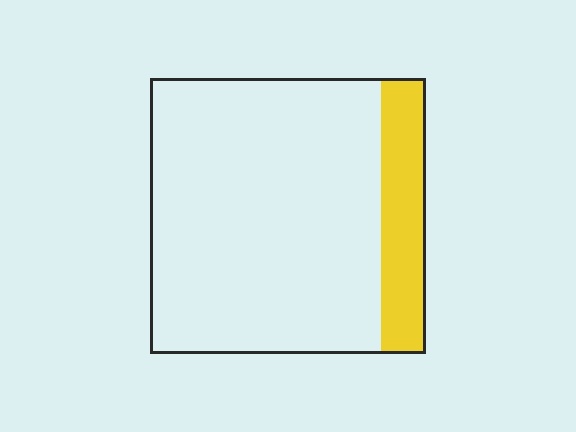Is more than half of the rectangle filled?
No.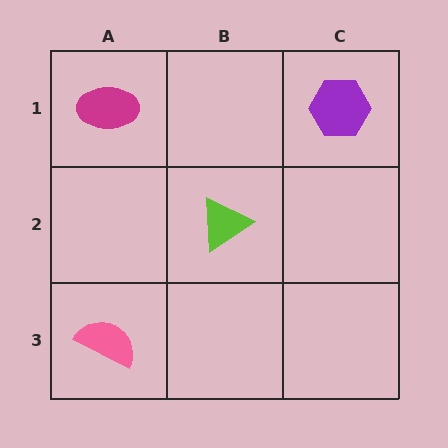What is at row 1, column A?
A magenta ellipse.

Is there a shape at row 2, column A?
No, that cell is empty.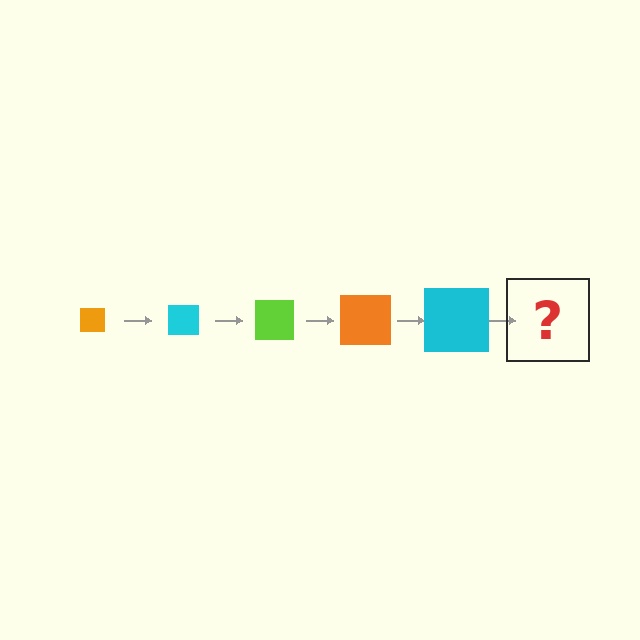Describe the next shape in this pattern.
It should be a lime square, larger than the previous one.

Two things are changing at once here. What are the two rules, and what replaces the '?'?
The two rules are that the square grows larger each step and the color cycles through orange, cyan, and lime. The '?' should be a lime square, larger than the previous one.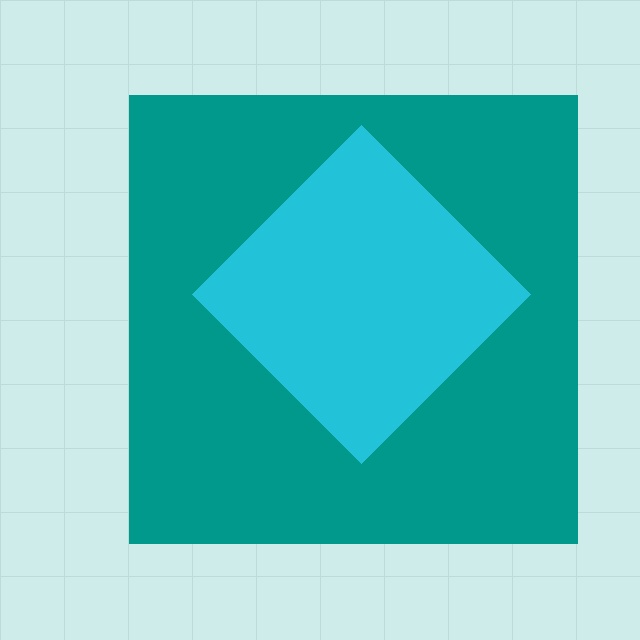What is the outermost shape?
The teal square.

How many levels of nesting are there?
2.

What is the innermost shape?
The cyan diamond.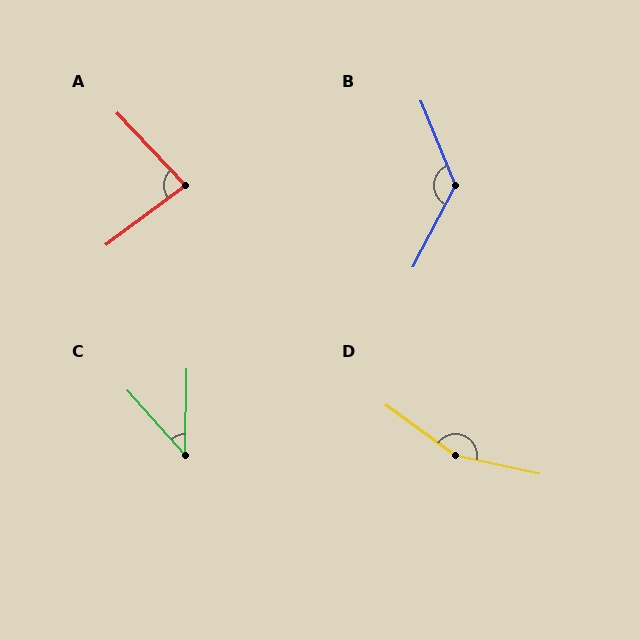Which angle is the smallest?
C, at approximately 43 degrees.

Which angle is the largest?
D, at approximately 156 degrees.